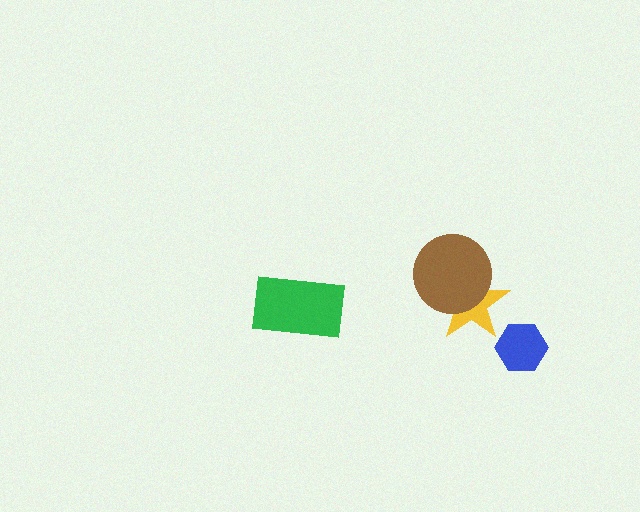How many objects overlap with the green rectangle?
0 objects overlap with the green rectangle.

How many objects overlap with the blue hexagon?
0 objects overlap with the blue hexagon.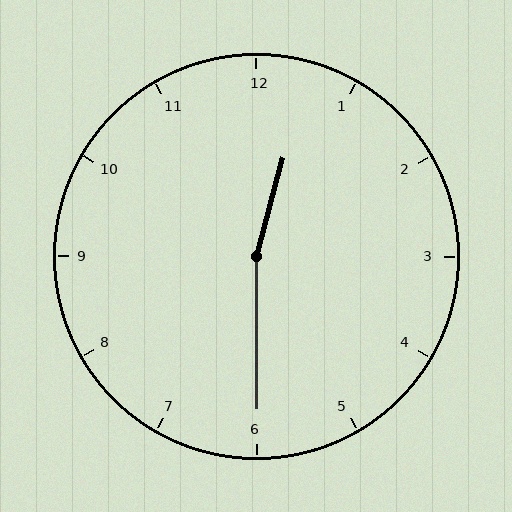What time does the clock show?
12:30.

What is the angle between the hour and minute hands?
Approximately 165 degrees.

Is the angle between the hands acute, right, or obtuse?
It is obtuse.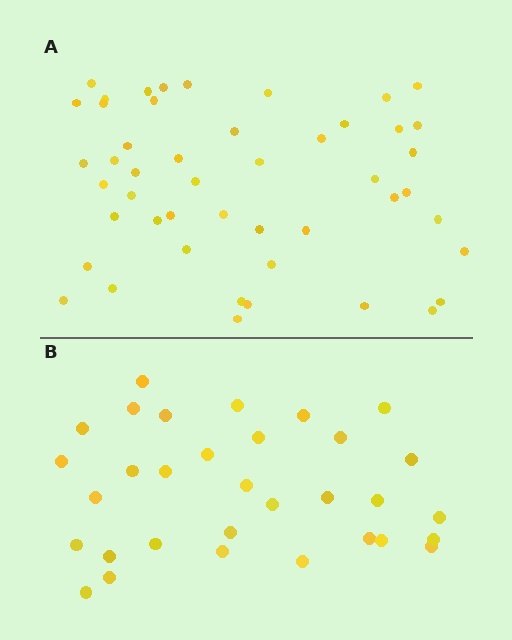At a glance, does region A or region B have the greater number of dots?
Region A (the top region) has more dots.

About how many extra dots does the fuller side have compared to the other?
Region A has approximately 15 more dots than region B.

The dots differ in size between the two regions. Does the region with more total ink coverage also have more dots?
No. Region B has more total ink coverage because its dots are larger, but region A actually contains more individual dots. Total area can be misleading — the number of items is what matters here.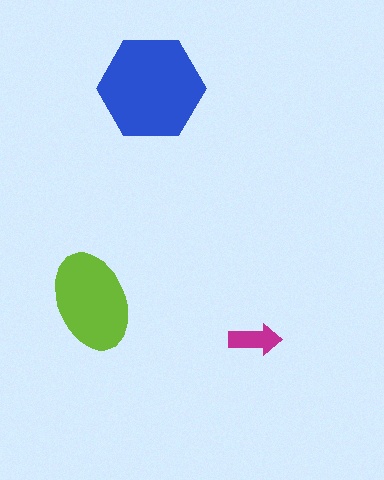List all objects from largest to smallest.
The blue hexagon, the lime ellipse, the magenta arrow.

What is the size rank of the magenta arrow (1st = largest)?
3rd.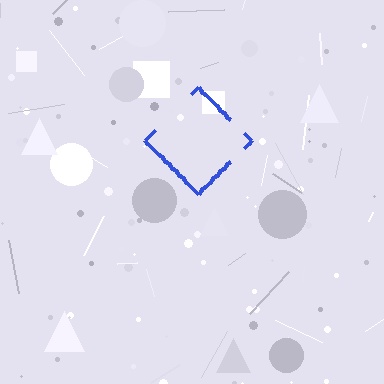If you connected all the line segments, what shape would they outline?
They would outline a diamond.